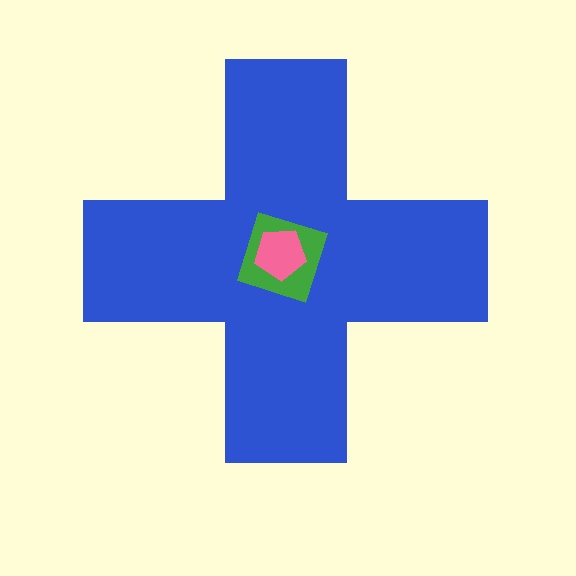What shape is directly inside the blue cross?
The green square.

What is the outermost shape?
The blue cross.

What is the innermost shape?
The pink pentagon.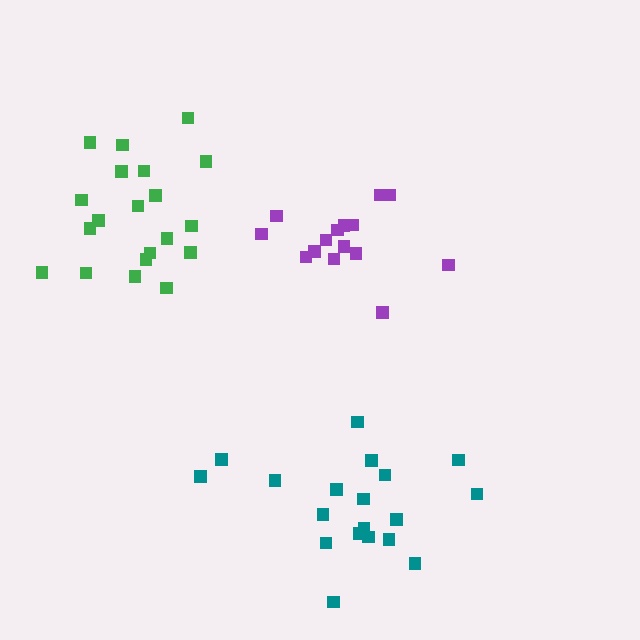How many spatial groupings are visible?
There are 3 spatial groupings.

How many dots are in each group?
Group 1: 19 dots, Group 2: 15 dots, Group 3: 20 dots (54 total).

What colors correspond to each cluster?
The clusters are colored: teal, purple, green.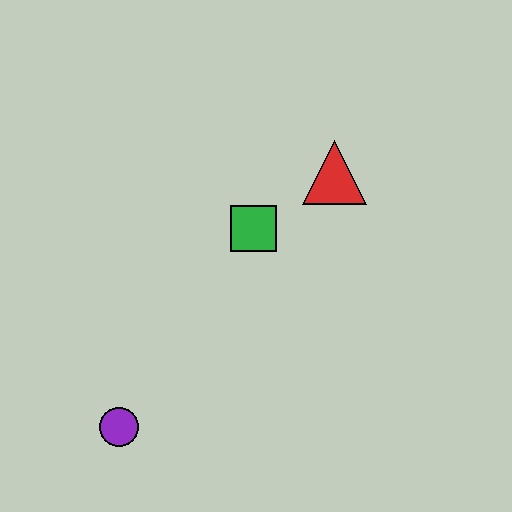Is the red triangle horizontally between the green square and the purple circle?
No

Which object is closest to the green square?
The red triangle is closest to the green square.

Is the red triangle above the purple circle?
Yes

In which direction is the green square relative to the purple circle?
The green square is above the purple circle.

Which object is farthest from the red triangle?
The purple circle is farthest from the red triangle.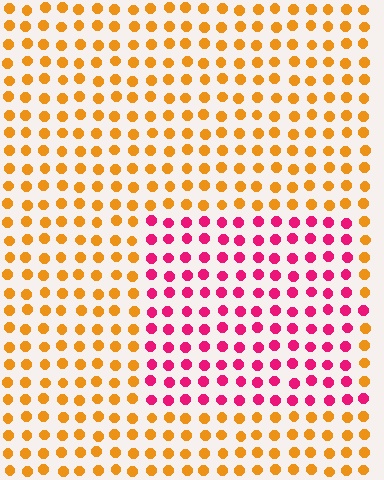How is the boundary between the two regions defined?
The boundary is defined purely by a slight shift in hue (about 63 degrees). Spacing, size, and orientation are identical on both sides.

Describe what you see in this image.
The image is filled with small orange elements in a uniform arrangement. A rectangle-shaped region is visible where the elements are tinted to a slightly different hue, forming a subtle color boundary.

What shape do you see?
I see a rectangle.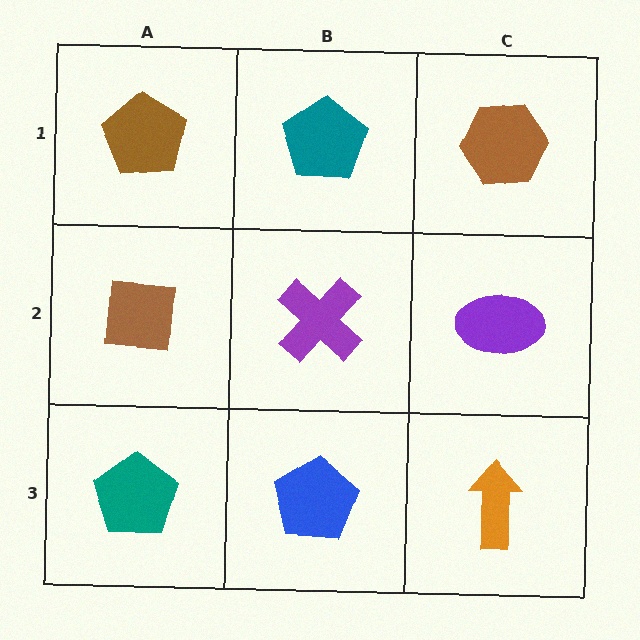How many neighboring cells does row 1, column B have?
3.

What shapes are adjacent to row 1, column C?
A purple ellipse (row 2, column C), a teal pentagon (row 1, column B).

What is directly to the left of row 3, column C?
A blue pentagon.